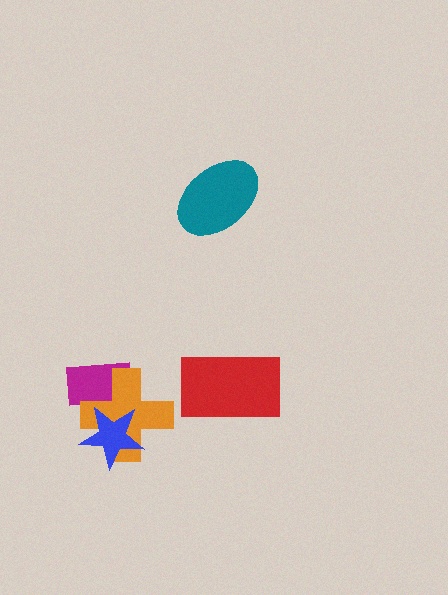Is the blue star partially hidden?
No, no other shape covers it.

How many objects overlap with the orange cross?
2 objects overlap with the orange cross.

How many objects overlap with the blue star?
2 objects overlap with the blue star.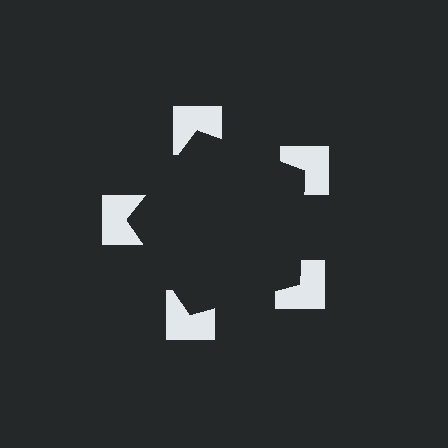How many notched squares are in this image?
There are 5 — one at each vertex of the illusory pentagon.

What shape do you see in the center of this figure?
An illusory pentagon — its edges are inferred from the aligned wedge cuts in the notched squares, not physically drawn.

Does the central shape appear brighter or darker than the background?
It typically appears slightly darker than the background, even though no actual brightness change is drawn.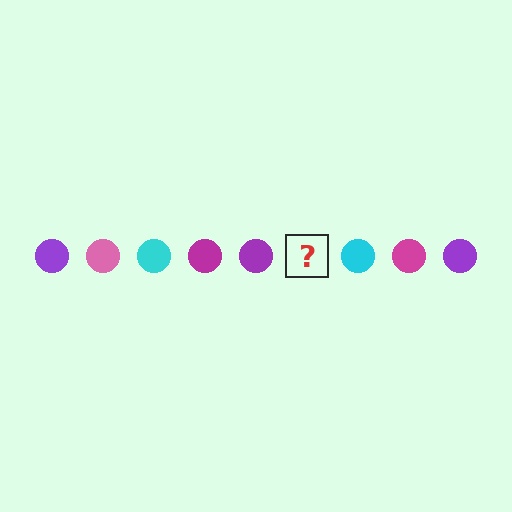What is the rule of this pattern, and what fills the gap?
The rule is that the pattern cycles through purple, pink, cyan, magenta circles. The gap should be filled with a pink circle.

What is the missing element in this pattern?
The missing element is a pink circle.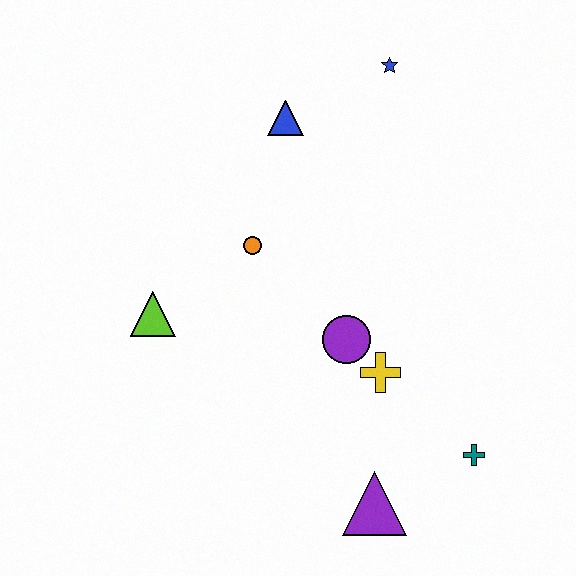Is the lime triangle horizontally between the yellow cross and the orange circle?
No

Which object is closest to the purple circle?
The yellow cross is closest to the purple circle.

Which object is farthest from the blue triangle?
The purple triangle is farthest from the blue triangle.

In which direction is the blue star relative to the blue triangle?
The blue star is to the right of the blue triangle.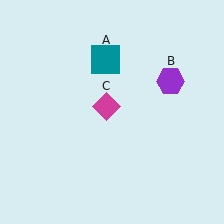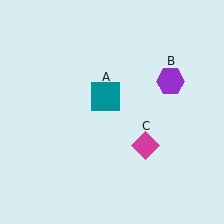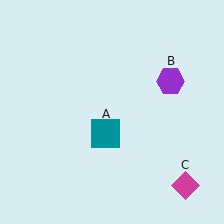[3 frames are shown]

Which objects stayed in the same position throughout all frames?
Purple hexagon (object B) remained stationary.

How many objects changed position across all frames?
2 objects changed position: teal square (object A), magenta diamond (object C).